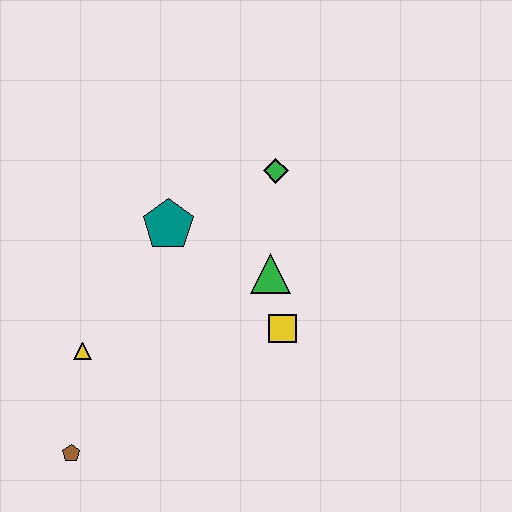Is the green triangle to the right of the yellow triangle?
Yes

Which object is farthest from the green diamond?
The brown pentagon is farthest from the green diamond.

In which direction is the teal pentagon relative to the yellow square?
The teal pentagon is to the left of the yellow square.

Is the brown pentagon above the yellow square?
No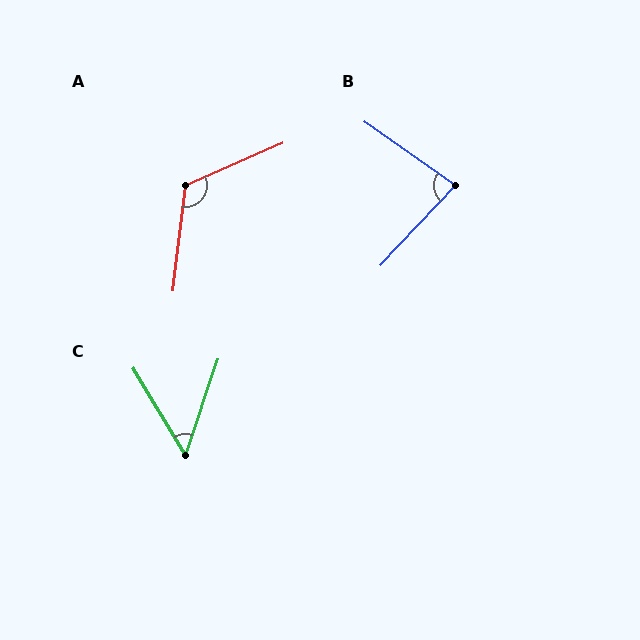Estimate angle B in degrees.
Approximately 82 degrees.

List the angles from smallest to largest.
C (50°), B (82°), A (121°).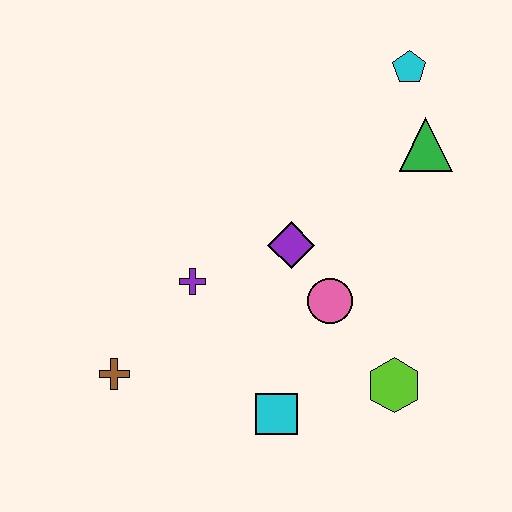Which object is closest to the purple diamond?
The pink circle is closest to the purple diamond.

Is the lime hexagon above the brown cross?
No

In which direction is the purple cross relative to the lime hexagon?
The purple cross is to the left of the lime hexagon.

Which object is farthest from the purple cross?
The cyan pentagon is farthest from the purple cross.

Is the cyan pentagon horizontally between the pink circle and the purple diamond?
No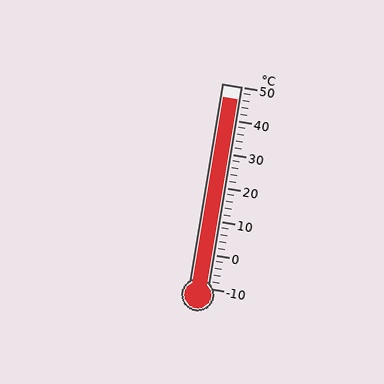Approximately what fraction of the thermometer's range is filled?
The thermometer is filled to approximately 95% of its range.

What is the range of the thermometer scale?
The thermometer scale ranges from -10°C to 50°C.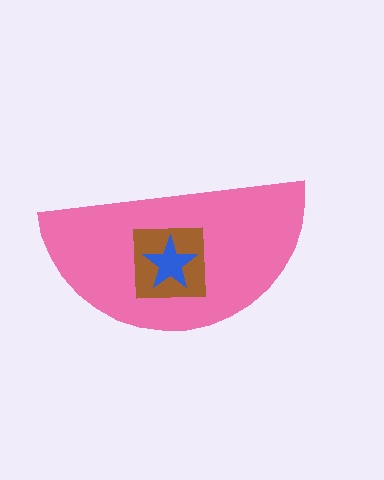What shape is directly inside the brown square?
The blue star.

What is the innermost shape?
The blue star.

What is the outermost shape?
The pink semicircle.